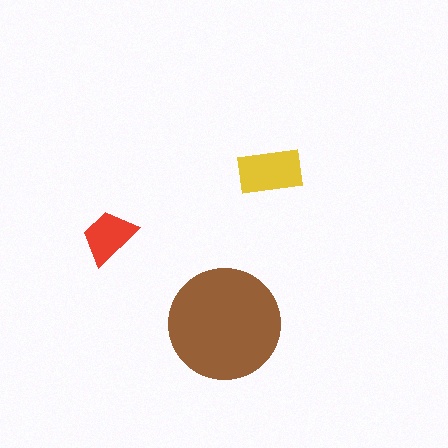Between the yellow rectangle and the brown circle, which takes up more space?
The brown circle.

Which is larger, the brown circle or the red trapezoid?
The brown circle.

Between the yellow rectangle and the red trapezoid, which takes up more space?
The yellow rectangle.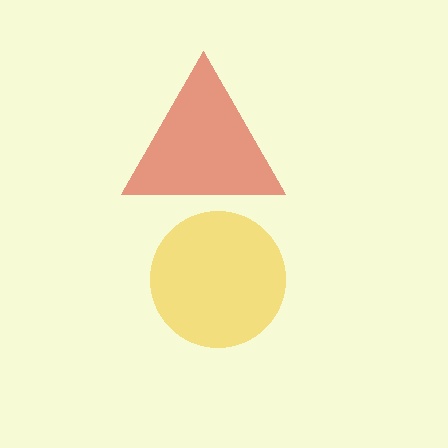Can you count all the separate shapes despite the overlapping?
Yes, there are 2 separate shapes.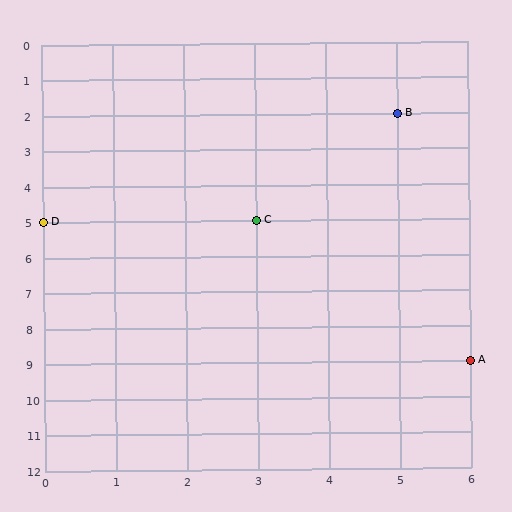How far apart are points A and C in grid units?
Points A and C are 3 columns and 4 rows apart (about 5.0 grid units diagonally).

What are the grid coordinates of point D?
Point D is at grid coordinates (0, 5).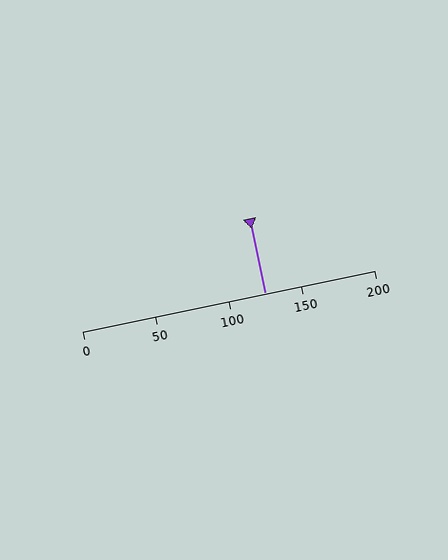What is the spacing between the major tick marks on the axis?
The major ticks are spaced 50 apart.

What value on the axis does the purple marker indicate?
The marker indicates approximately 125.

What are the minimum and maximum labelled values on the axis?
The axis runs from 0 to 200.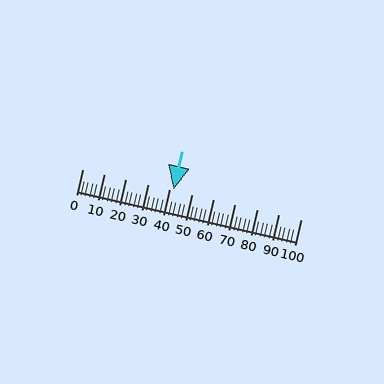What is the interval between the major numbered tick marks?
The major tick marks are spaced 10 units apart.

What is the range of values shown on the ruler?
The ruler shows values from 0 to 100.